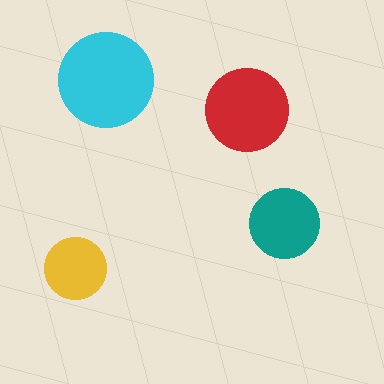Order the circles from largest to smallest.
the cyan one, the red one, the teal one, the yellow one.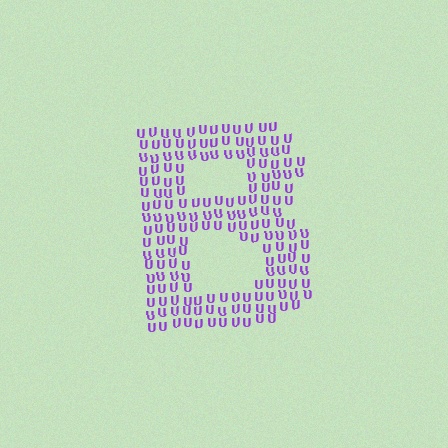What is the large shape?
The large shape is the letter B.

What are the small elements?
The small elements are letter U's.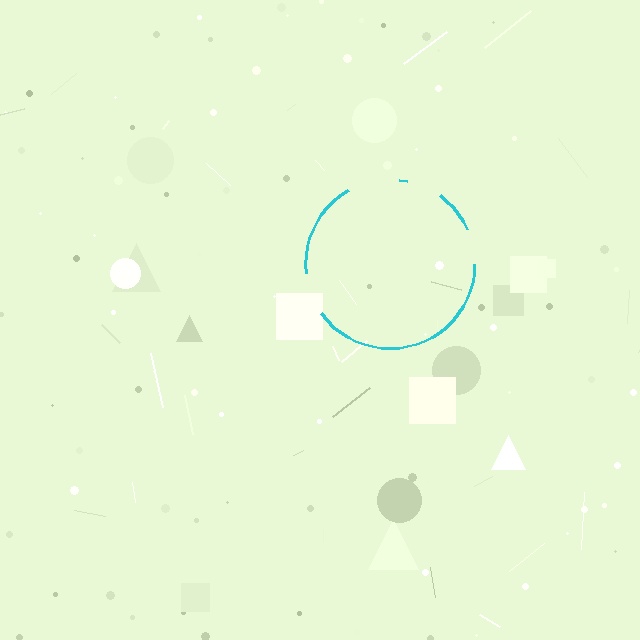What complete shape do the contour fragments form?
The contour fragments form a circle.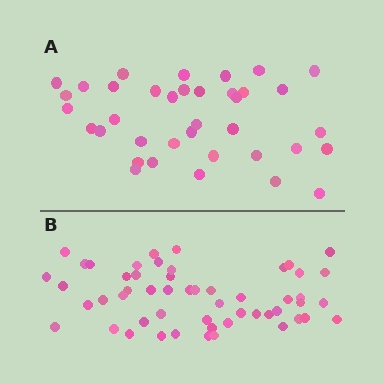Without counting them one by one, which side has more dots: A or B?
Region B (the bottom region) has more dots.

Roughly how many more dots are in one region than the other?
Region B has approximately 15 more dots than region A.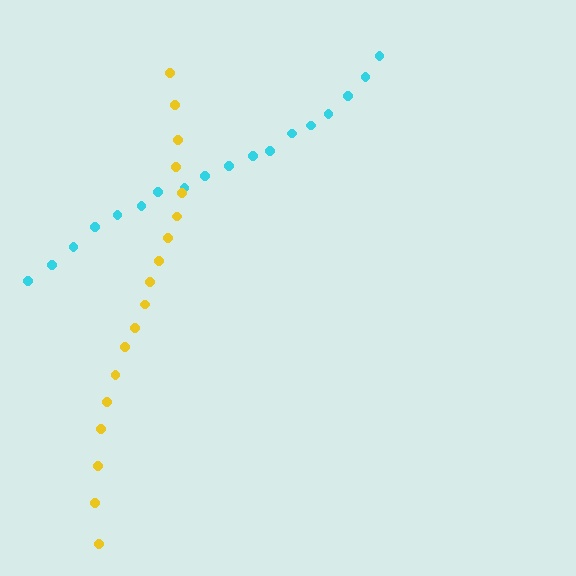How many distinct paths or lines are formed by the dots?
There are 2 distinct paths.